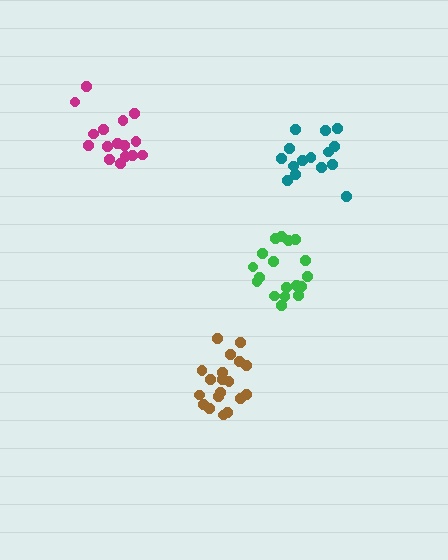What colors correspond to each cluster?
The clusters are colored: magenta, green, teal, brown.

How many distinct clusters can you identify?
There are 4 distinct clusters.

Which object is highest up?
The magenta cluster is topmost.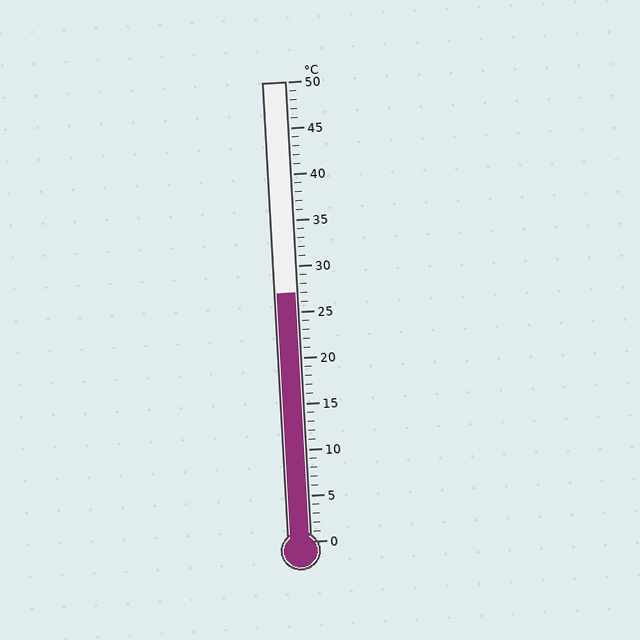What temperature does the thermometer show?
The thermometer shows approximately 27°C.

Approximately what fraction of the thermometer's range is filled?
The thermometer is filled to approximately 55% of its range.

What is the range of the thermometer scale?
The thermometer scale ranges from 0°C to 50°C.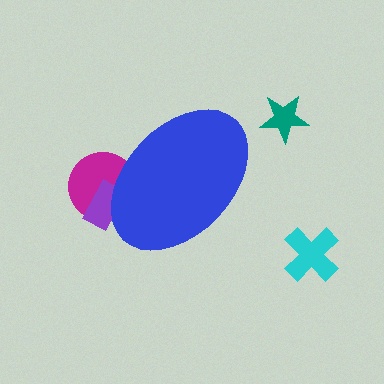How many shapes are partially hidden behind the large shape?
2 shapes are partially hidden.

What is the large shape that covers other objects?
A blue ellipse.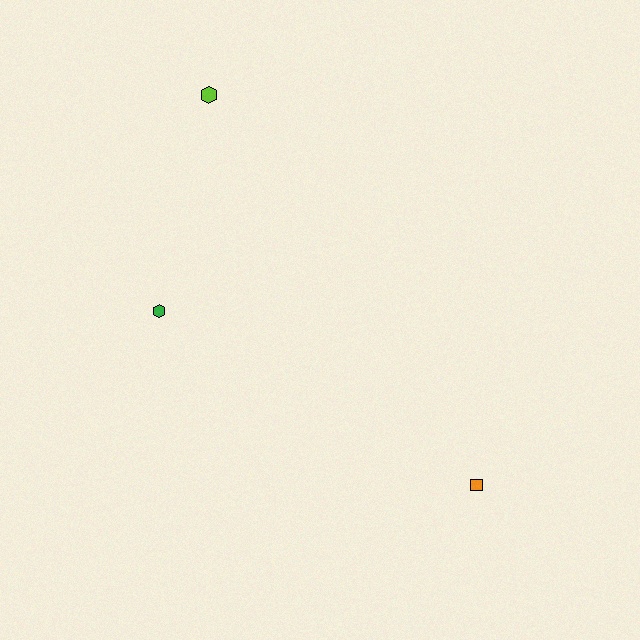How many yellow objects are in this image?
There are no yellow objects.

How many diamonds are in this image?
There are no diamonds.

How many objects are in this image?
There are 3 objects.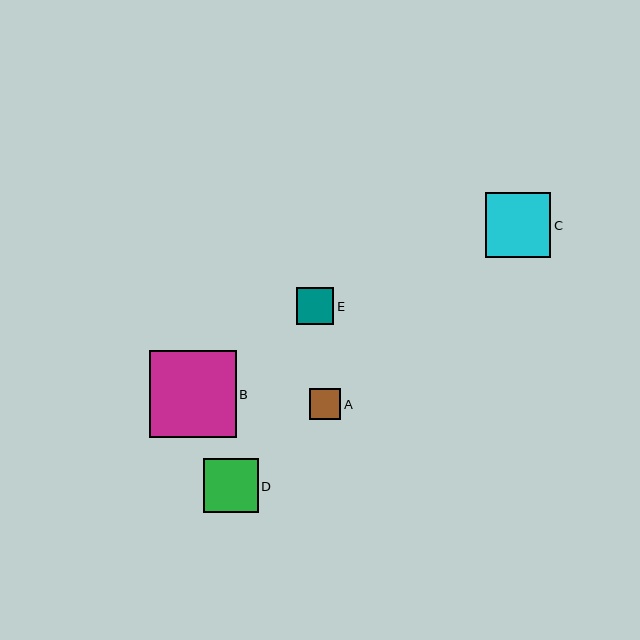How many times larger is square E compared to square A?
Square E is approximately 1.2 times the size of square A.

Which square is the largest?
Square B is the largest with a size of approximately 86 pixels.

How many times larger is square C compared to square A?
Square C is approximately 2.1 times the size of square A.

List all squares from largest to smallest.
From largest to smallest: B, C, D, E, A.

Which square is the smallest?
Square A is the smallest with a size of approximately 31 pixels.